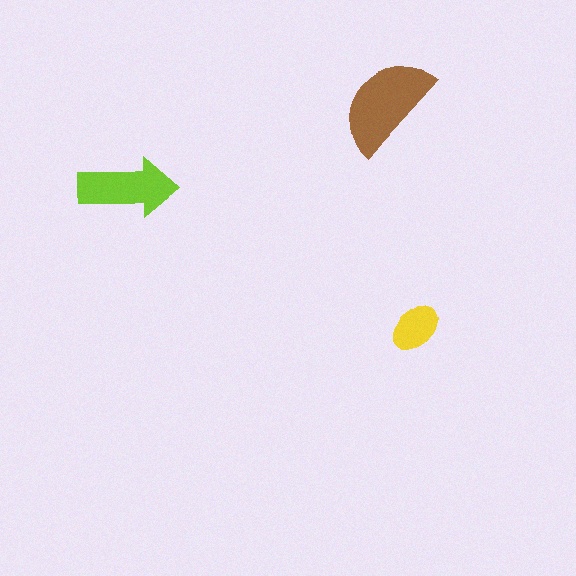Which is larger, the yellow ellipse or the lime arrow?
The lime arrow.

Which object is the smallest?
The yellow ellipse.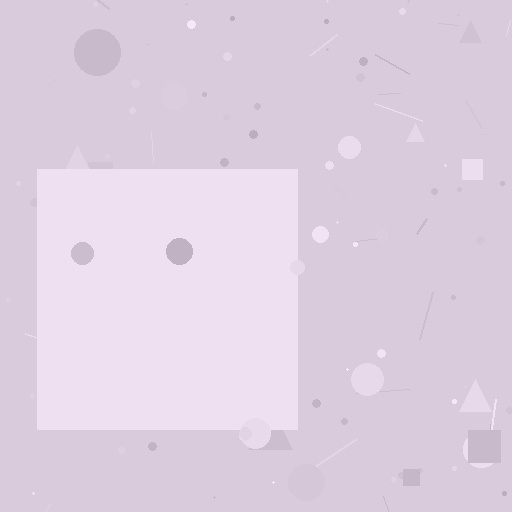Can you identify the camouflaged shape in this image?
The camouflaged shape is a square.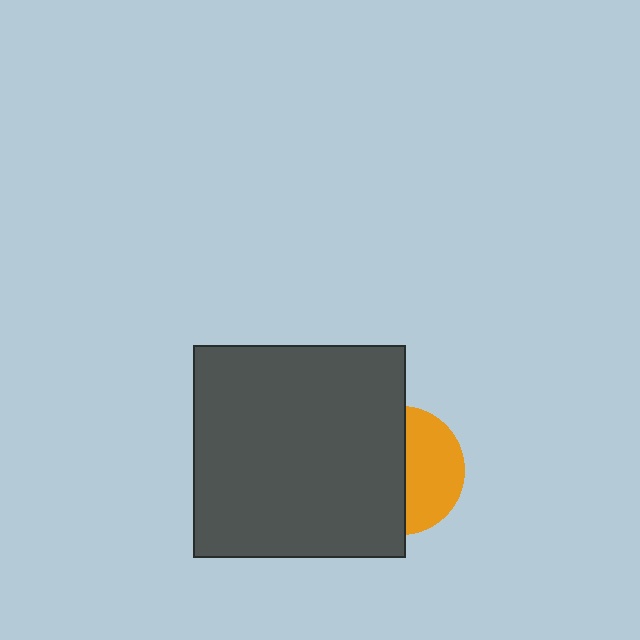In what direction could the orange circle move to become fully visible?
The orange circle could move right. That would shift it out from behind the dark gray square entirely.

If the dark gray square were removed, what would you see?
You would see the complete orange circle.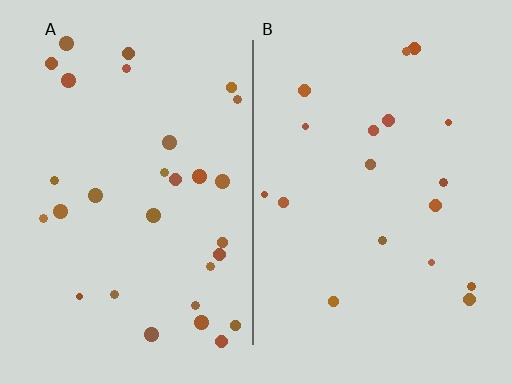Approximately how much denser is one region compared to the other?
Approximately 1.7× — region A over region B.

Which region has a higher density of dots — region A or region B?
A (the left).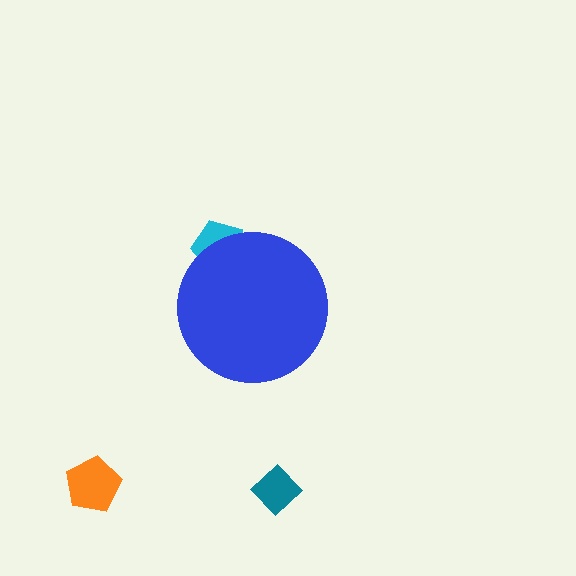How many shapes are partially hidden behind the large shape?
1 shape is partially hidden.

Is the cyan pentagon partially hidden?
Yes, the cyan pentagon is partially hidden behind the blue circle.